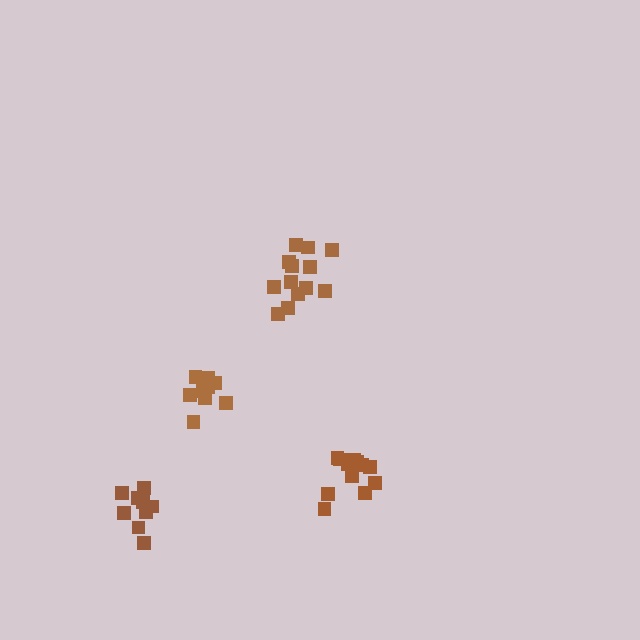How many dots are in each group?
Group 1: 13 dots, Group 2: 11 dots, Group 3: 9 dots, Group 4: 12 dots (45 total).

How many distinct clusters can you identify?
There are 4 distinct clusters.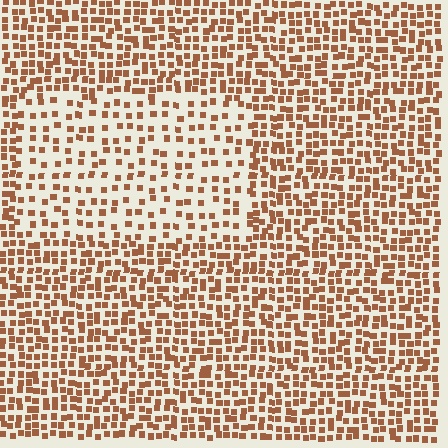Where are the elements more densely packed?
The elements are more densely packed outside the rectangle boundary.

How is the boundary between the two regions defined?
The boundary is defined by a change in element density (approximately 2.0x ratio). All elements are the same color, size, and shape.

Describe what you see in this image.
The image contains small brown elements arranged at two different densities. A rectangle-shaped region is visible where the elements are less densely packed than the surrounding area.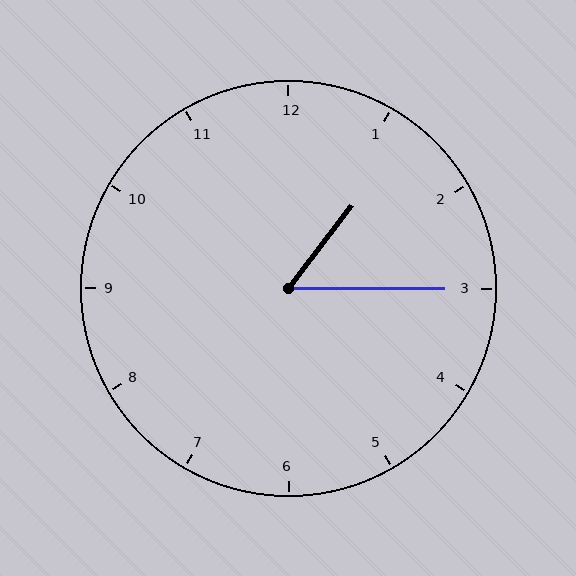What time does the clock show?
1:15.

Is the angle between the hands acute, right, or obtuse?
It is acute.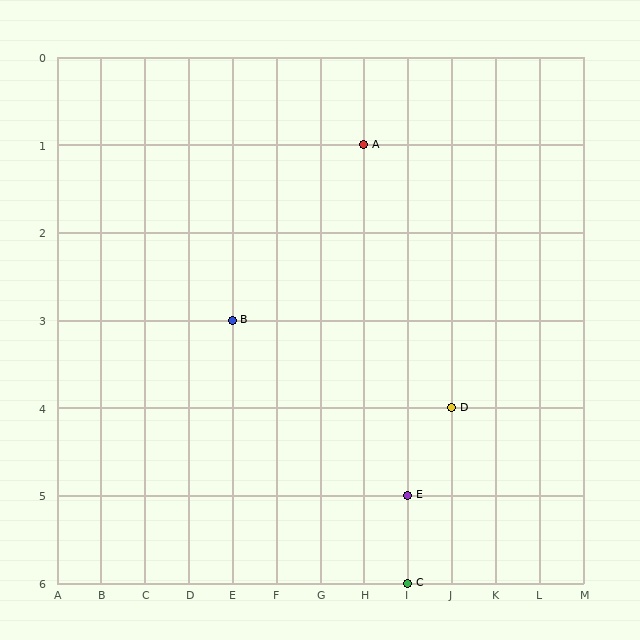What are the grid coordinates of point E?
Point E is at grid coordinates (I, 5).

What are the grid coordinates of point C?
Point C is at grid coordinates (I, 6).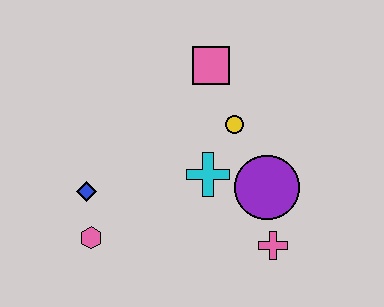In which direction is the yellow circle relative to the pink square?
The yellow circle is below the pink square.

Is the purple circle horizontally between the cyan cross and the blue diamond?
No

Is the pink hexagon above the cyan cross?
No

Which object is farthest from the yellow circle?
The pink hexagon is farthest from the yellow circle.